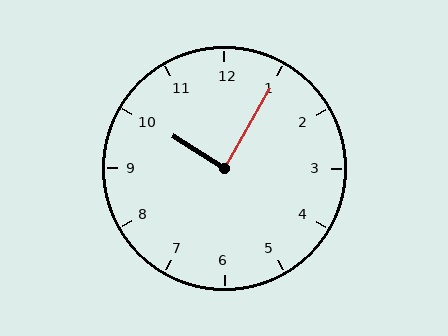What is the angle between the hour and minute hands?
Approximately 88 degrees.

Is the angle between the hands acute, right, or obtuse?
It is right.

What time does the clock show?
10:05.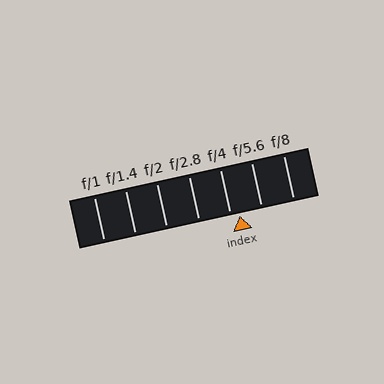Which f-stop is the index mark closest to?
The index mark is closest to f/4.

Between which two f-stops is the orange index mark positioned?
The index mark is between f/4 and f/5.6.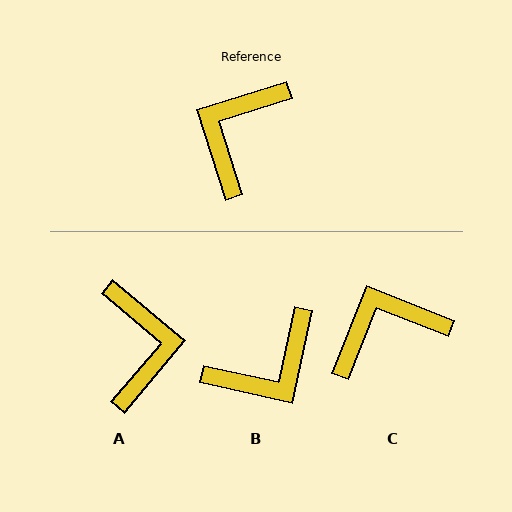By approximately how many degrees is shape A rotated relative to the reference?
Approximately 148 degrees clockwise.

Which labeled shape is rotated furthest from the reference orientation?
B, about 150 degrees away.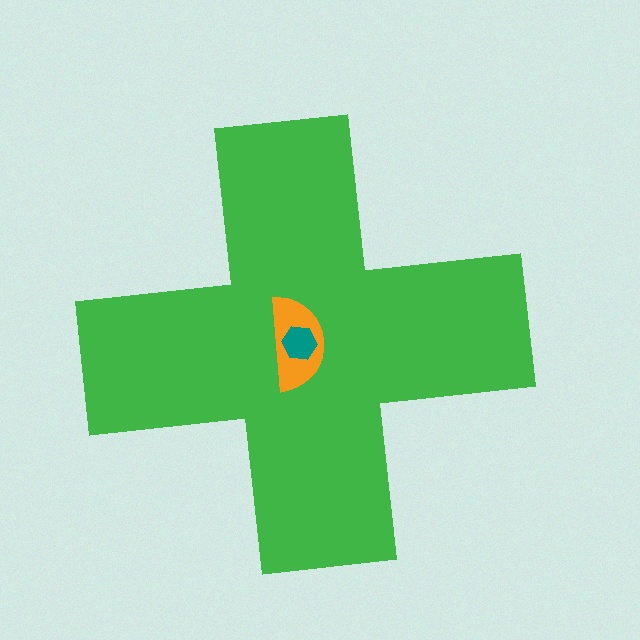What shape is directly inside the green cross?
The orange semicircle.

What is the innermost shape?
The teal hexagon.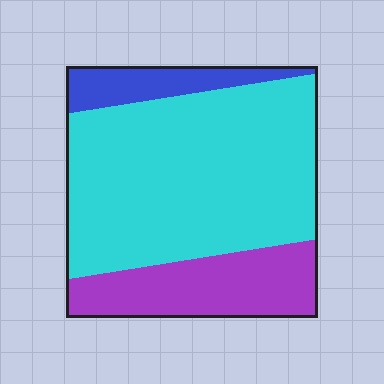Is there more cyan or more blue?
Cyan.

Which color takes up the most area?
Cyan, at roughly 65%.